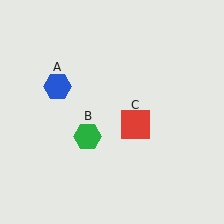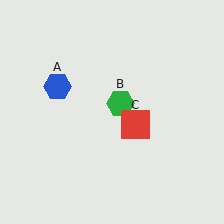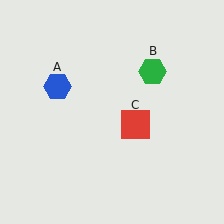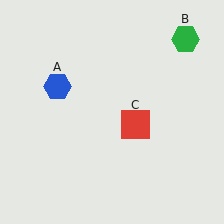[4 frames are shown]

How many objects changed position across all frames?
1 object changed position: green hexagon (object B).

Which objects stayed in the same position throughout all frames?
Blue hexagon (object A) and red square (object C) remained stationary.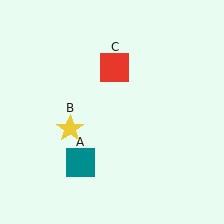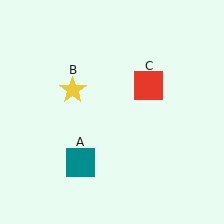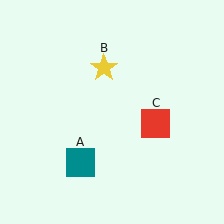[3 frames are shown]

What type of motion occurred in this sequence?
The yellow star (object B), red square (object C) rotated clockwise around the center of the scene.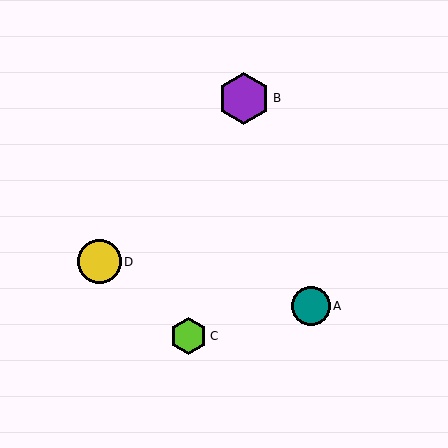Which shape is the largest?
The purple hexagon (labeled B) is the largest.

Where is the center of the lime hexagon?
The center of the lime hexagon is at (189, 336).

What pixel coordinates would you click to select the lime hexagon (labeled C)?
Click at (189, 336) to select the lime hexagon C.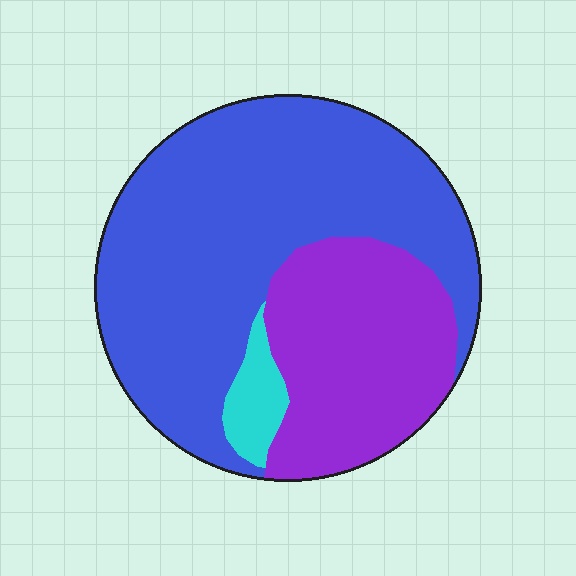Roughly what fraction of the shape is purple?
Purple takes up about one third (1/3) of the shape.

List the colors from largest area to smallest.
From largest to smallest: blue, purple, cyan.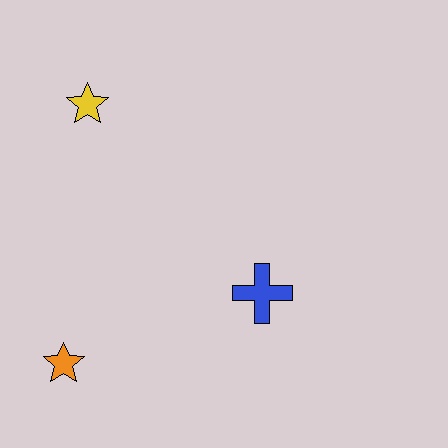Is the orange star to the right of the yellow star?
No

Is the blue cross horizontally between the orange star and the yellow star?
No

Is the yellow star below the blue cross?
No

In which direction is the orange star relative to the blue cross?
The orange star is to the left of the blue cross.